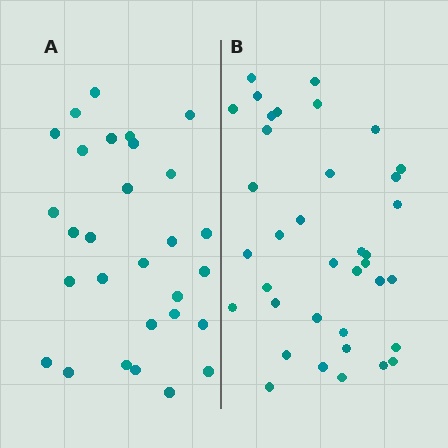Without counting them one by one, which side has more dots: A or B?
Region B (the right region) has more dots.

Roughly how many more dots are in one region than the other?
Region B has roughly 8 or so more dots than region A.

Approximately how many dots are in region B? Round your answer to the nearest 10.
About 40 dots. (The exact count is 37, which rounds to 40.)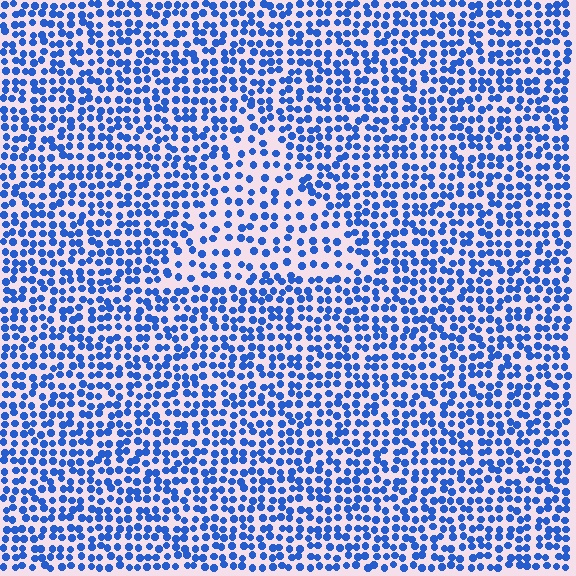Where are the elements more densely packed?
The elements are more densely packed outside the triangle boundary.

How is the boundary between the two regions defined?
The boundary is defined by a change in element density (approximately 1.7x ratio). All elements are the same color, size, and shape.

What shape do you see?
I see a triangle.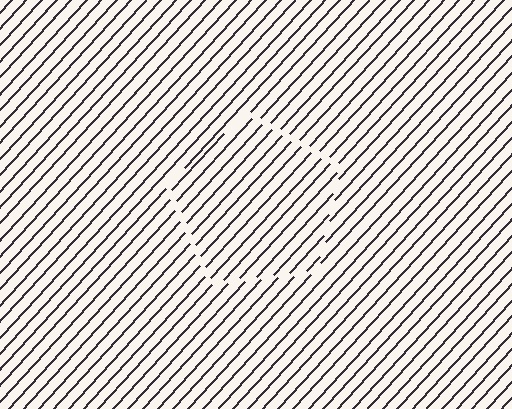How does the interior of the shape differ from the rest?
The interior of the shape contains the same grating, shifted by half a period — the contour is defined by the phase discontinuity where line-ends from the inner and outer gratings abut.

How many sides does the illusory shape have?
5 sides — the line-ends trace a pentagon.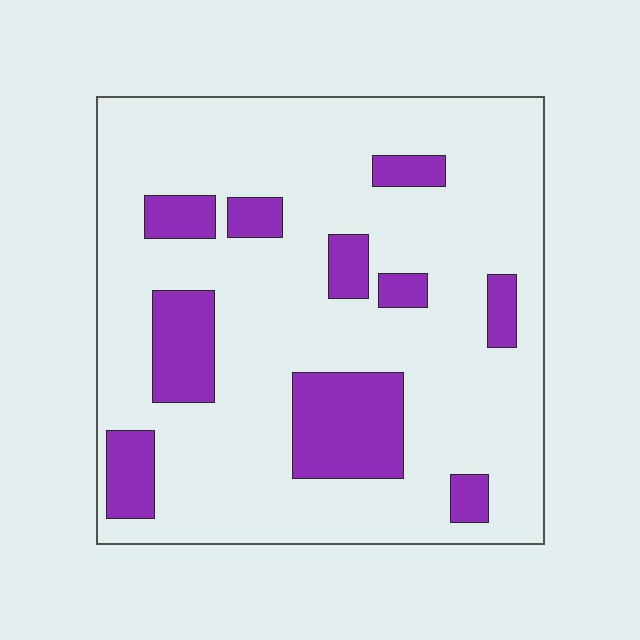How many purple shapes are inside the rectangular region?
10.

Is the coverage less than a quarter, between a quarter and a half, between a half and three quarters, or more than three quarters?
Less than a quarter.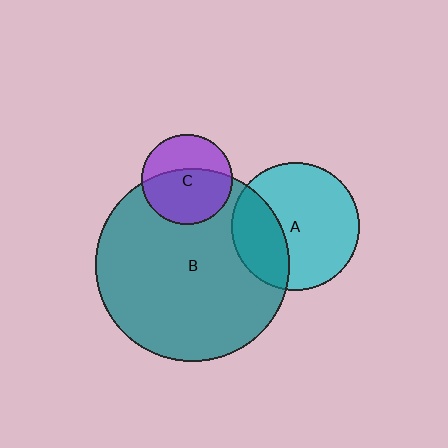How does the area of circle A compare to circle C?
Approximately 2.0 times.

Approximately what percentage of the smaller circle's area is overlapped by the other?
Approximately 30%.